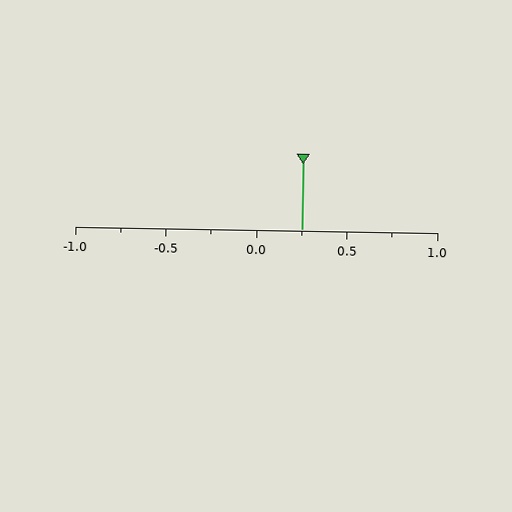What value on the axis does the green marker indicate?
The marker indicates approximately 0.25.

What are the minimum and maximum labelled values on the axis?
The axis runs from -1.0 to 1.0.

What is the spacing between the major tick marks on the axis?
The major ticks are spaced 0.5 apart.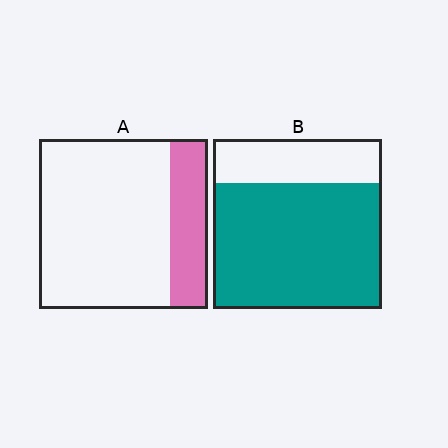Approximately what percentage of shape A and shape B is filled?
A is approximately 20% and B is approximately 75%.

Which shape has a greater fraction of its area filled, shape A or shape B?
Shape B.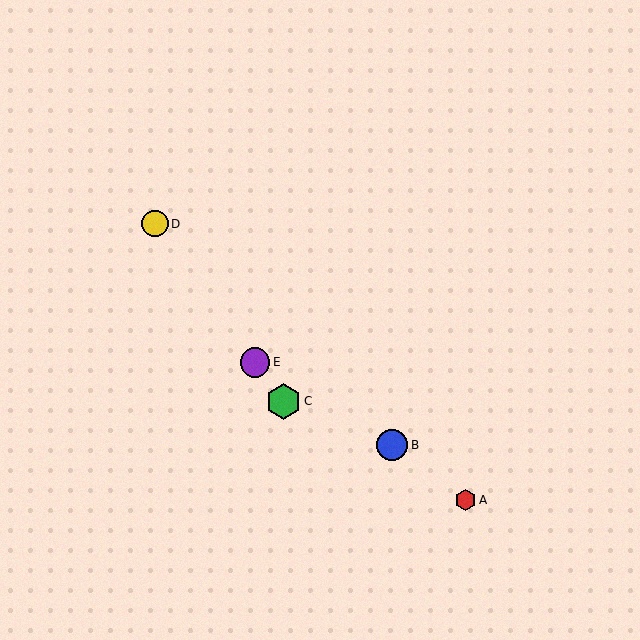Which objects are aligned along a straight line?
Objects C, D, E are aligned along a straight line.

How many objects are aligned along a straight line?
3 objects (C, D, E) are aligned along a straight line.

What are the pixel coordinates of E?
Object E is at (255, 362).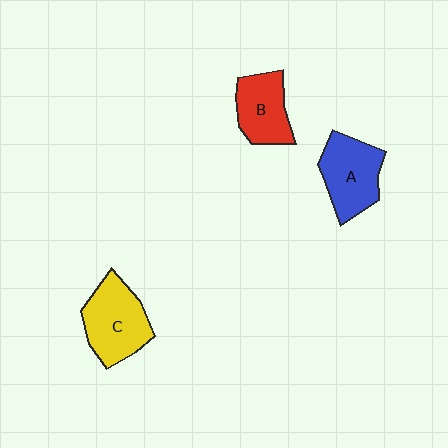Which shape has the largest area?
Shape C (yellow).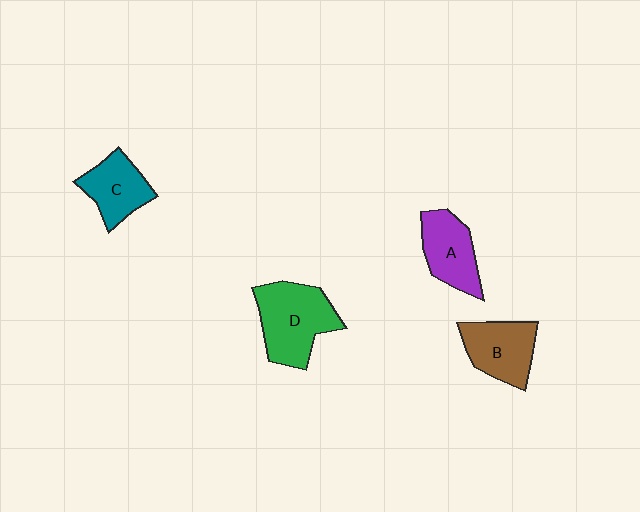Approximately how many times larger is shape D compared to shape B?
Approximately 1.3 times.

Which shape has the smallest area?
Shape C (teal).